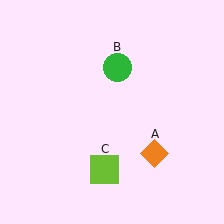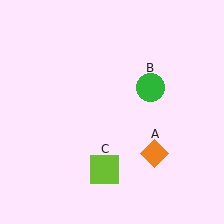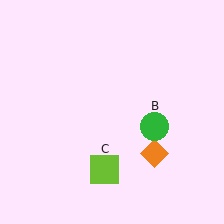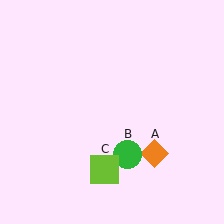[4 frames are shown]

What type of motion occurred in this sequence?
The green circle (object B) rotated clockwise around the center of the scene.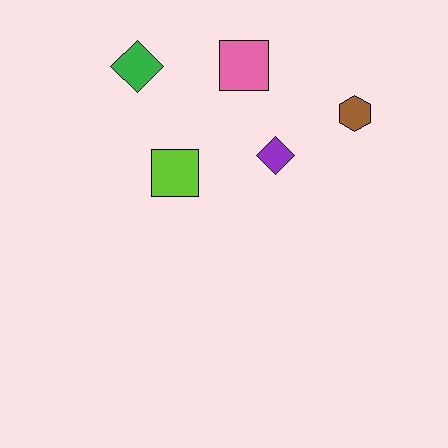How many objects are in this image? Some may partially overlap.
There are 5 objects.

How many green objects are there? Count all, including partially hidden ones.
There is 1 green object.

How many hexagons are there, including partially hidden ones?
There is 1 hexagon.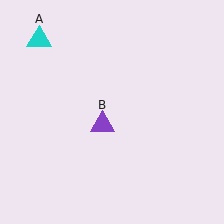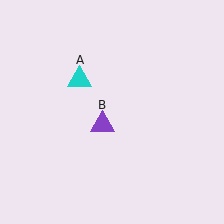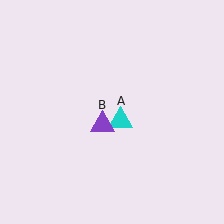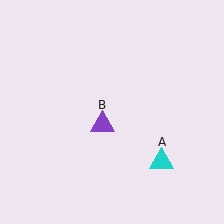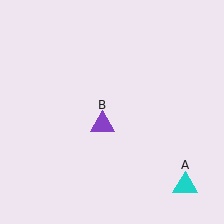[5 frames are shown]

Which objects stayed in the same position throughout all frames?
Purple triangle (object B) remained stationary.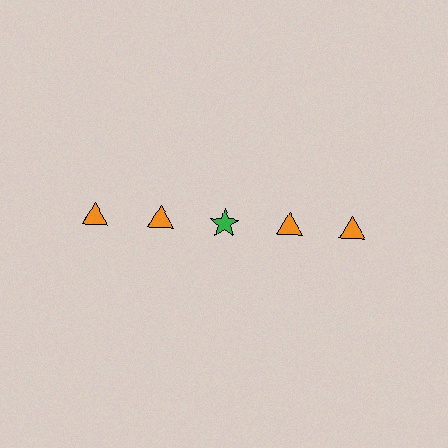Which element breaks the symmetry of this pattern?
The green star in the top row, center column breaks the symmetry. All other shapes are orange triangles.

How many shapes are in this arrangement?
There are 5 shapes arranged in a grid pattern.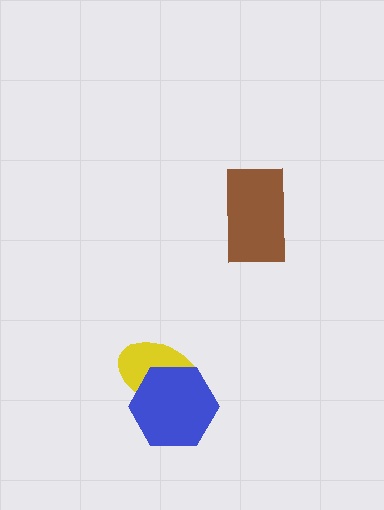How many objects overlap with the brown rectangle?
0 objects overlap with the brown rectangle.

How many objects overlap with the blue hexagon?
1 object overlaps with the blue hexagon.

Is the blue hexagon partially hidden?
No, no other shape covers it.